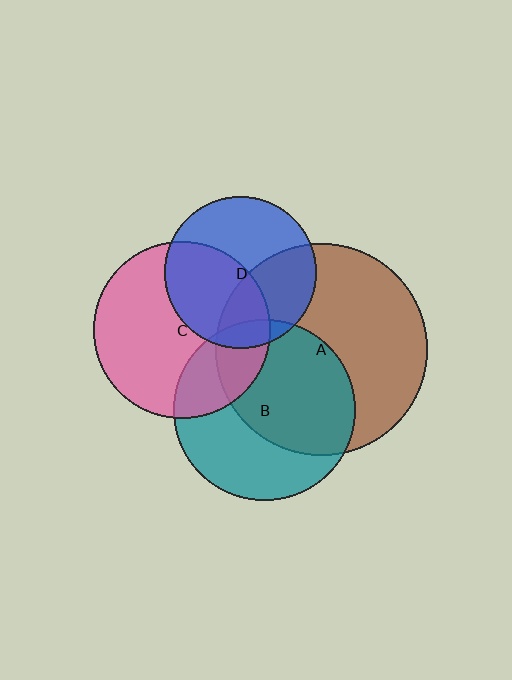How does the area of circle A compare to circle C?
Approximately 1.4 times.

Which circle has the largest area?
Circle A (brown).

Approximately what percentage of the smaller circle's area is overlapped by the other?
Approximately 20%.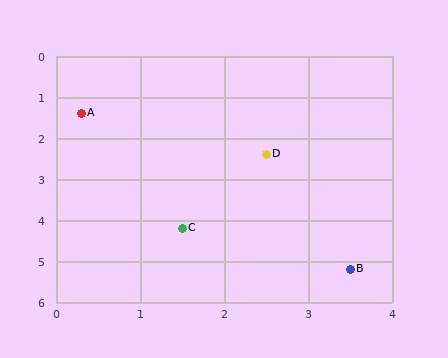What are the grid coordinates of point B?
Point B is at approximately (3.5, 5.2).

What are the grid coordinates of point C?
Point C is at approximately (1.5, 4.2).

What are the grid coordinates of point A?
Point A is at approximately (0.3, 1.4).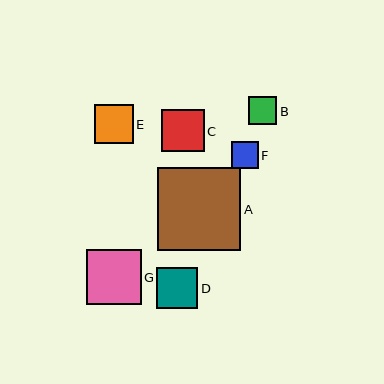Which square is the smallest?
Square F is the smallest with a size of approximately 27 pixels.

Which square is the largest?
Square A is the largest with a size of approximately 83 pixels.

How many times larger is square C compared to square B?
Square C is approximately 1.5 times the size of square B.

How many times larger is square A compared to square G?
Square A is approximately 1.5 times the size of square G.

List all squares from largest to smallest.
From largest to smallest: A, G, C, D, E, B, F.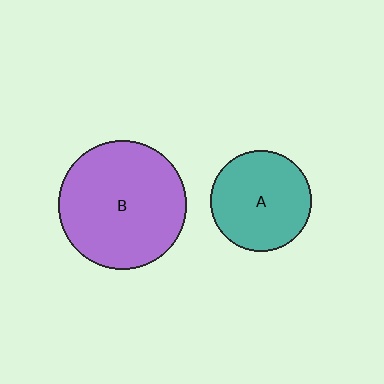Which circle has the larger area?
Circle B (purple).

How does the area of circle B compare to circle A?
Approximately 1.6 times.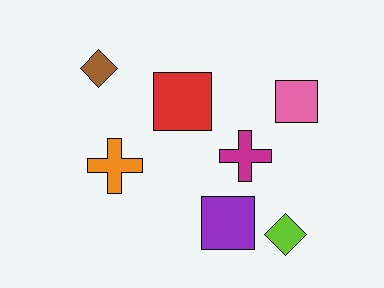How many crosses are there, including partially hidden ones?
There are 2 crosses.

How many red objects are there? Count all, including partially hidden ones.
There is 1 red object.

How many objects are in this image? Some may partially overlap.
There are 7 objects.